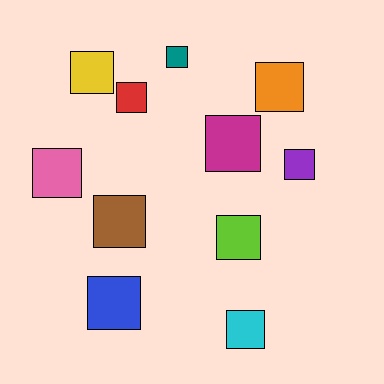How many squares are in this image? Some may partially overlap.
There are 11 squares.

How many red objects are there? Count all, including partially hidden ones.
There is 1 red object.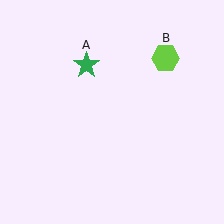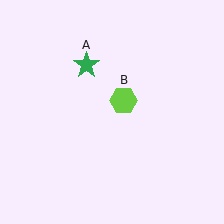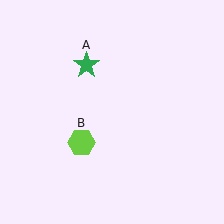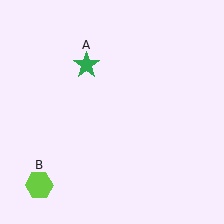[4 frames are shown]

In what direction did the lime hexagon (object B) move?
The lime hexagon (object B) moved down and to the left.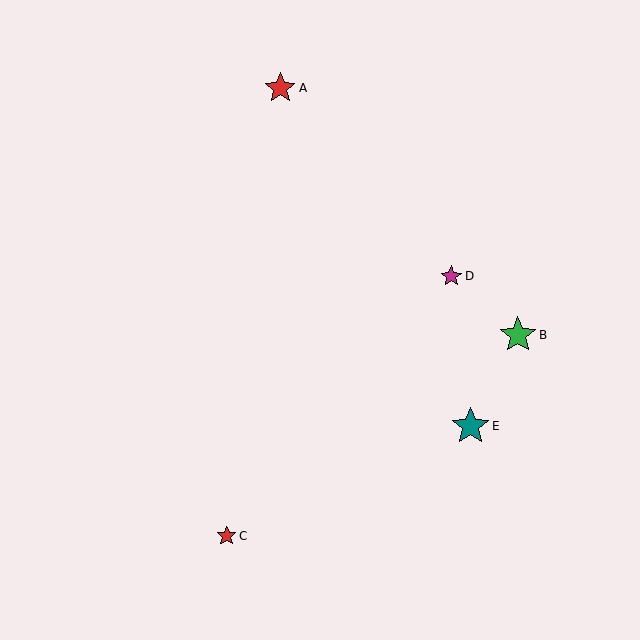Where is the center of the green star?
The center of the green star is at (518, 335).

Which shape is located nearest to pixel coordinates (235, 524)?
The red star (labeled C) at (227, 536) is nearest to that location.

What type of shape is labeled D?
Shape D is a magenta star.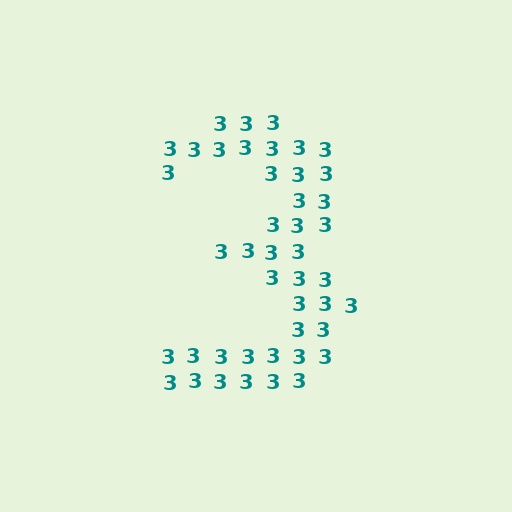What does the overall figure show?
The overall figure shows the digit 3.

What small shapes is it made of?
It is made of small digit 3's.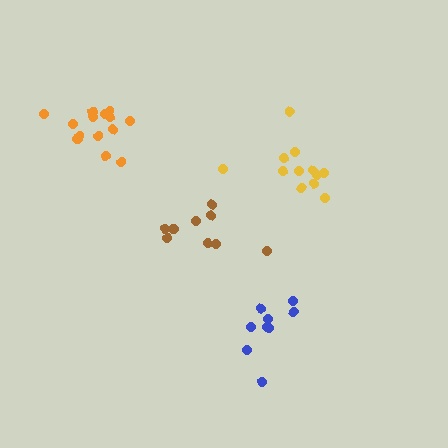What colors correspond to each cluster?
The clusters are colored: orange, blue, brown, yellow.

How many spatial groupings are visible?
There are 4 spatial groupings.